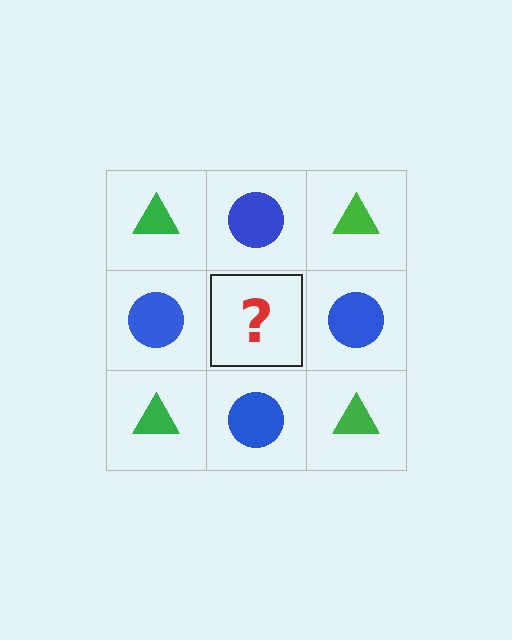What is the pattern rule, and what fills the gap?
The rule is that it alternates green triangle and blue circle in a checkerboard pattern. The gap should be filled with a green triangle.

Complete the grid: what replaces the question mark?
The question mark should be replaced with a green triangle.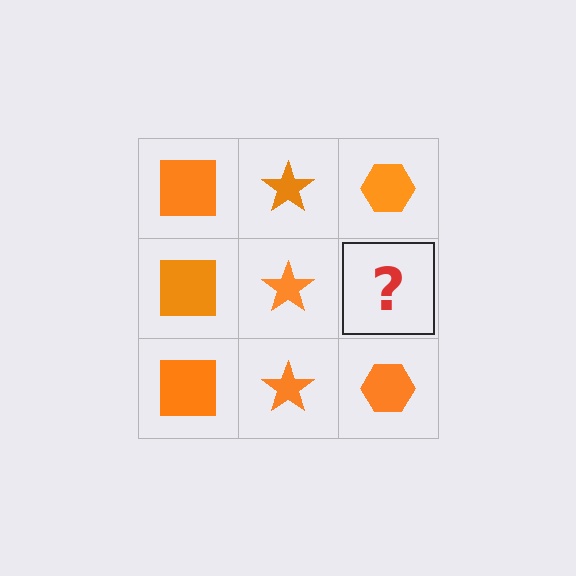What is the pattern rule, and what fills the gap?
The rule is that each column has a consistent shape. The gap should be filled with an orange hexagon.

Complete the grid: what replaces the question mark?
The question mark should be replaced with an orange hexagon.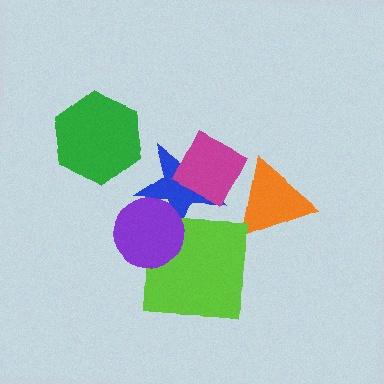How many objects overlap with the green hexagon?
0 objects overlap with the green hexagon.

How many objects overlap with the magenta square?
1 object overlaps with the magenta square.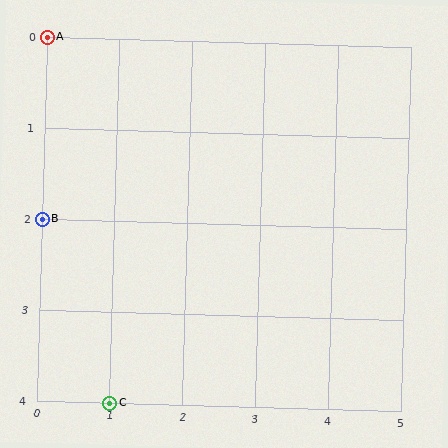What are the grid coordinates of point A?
Point A is at grid coordinates (0, 0).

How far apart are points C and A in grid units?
Points C and A are 1 column and 4 rows apart (about 4.1 grid units diagonally).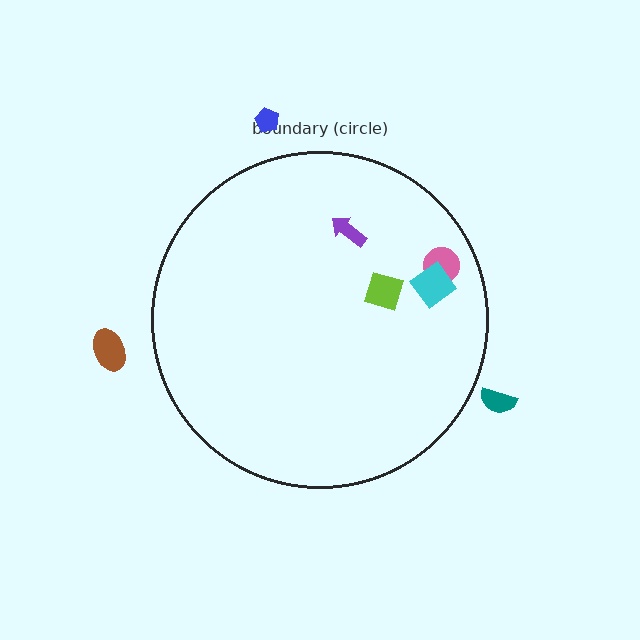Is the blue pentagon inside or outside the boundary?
Outside.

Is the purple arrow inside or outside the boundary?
Inside.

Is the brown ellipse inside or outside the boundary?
Outside.